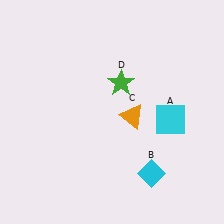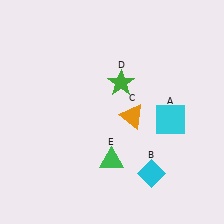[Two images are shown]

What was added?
A green triangle (E) was added in Image 2.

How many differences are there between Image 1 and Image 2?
There is 1 difference between the two images.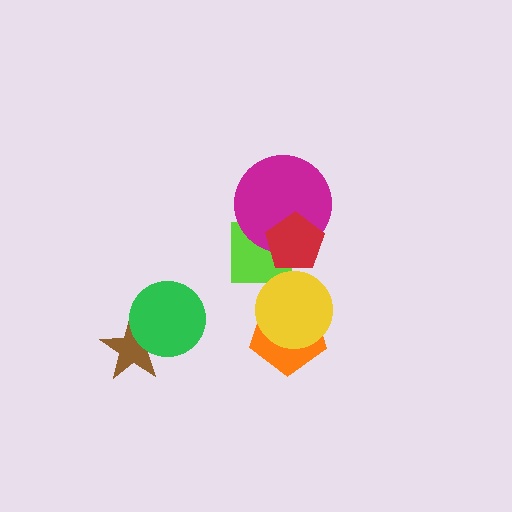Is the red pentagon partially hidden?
No, no other shape covers it.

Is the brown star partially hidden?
Yes, it is partially covered by another shape.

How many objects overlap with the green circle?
1 object overlaps with the green circle.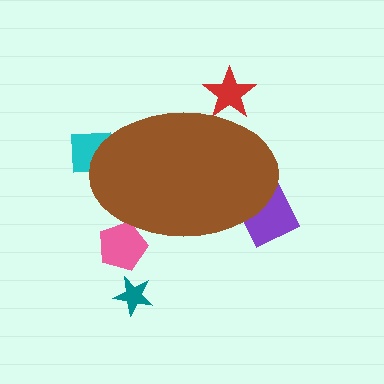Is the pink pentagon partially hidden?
Yes, the pink pentagon is partially hidden behind the brown ellipse.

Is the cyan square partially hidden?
Yes, the cyan square is partially hidden behind the brown ellipse.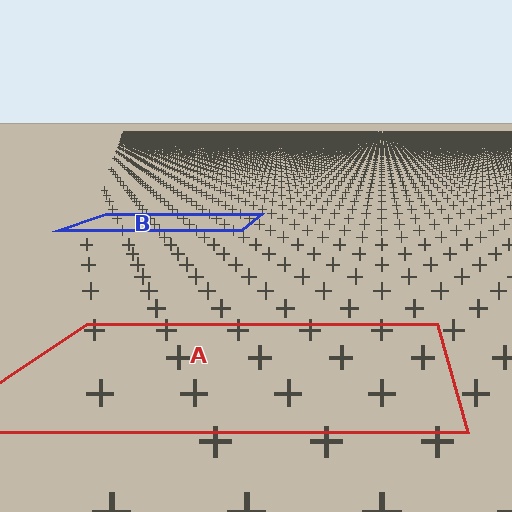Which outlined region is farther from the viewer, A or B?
Region B is farther from the viewer — the texture elements inside it appear smaller and more densely packed.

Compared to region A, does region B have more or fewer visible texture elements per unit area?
Region B has more texture elements per unit area — they are packed more densely because it is farther away.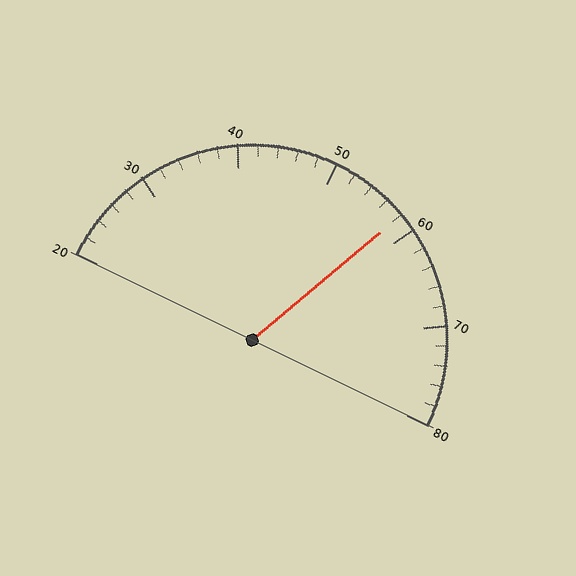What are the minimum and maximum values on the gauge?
The gauge ranges from 20 to 80.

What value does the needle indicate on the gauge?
The needle indicates approximately 58.